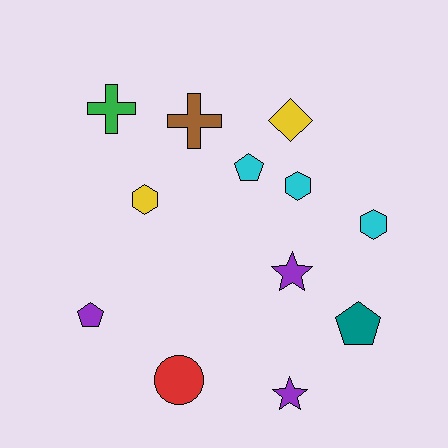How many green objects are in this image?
There is 1 green object.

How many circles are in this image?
There is 1 circle.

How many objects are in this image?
There are 12 objects.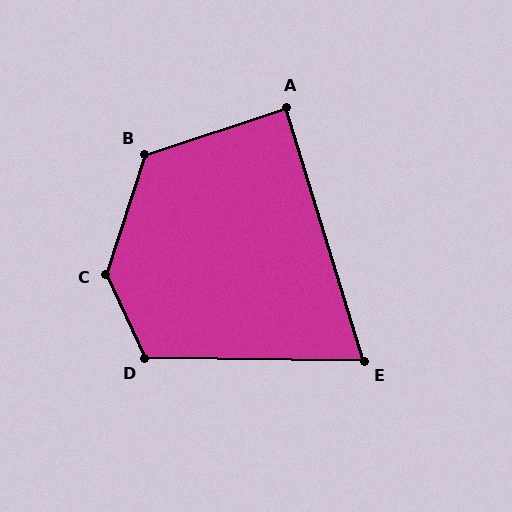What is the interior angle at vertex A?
Approximately 89 degrees (approximately right).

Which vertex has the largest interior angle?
C, at approximately 137 degrees.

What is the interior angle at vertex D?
Approximately 116 degrees (obtuse).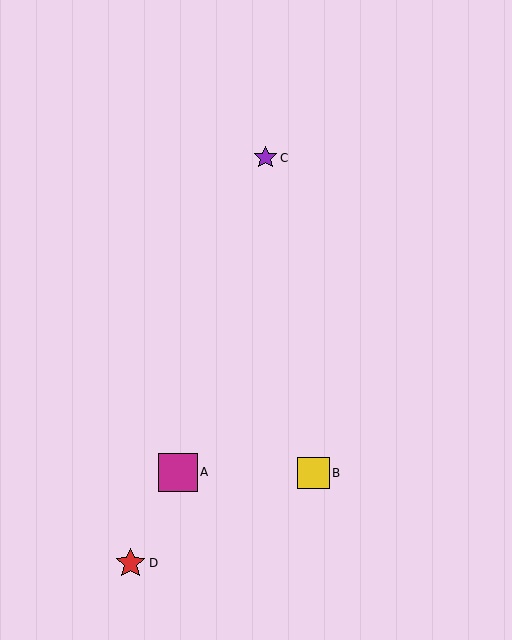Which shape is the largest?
The magenta square (labeled A) is the largest.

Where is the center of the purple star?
The center of the purple star is at (266, 158).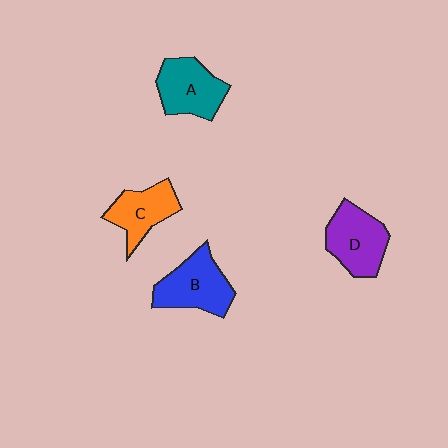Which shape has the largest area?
Shape B (blue).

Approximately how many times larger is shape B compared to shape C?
Approximately 1.2 times.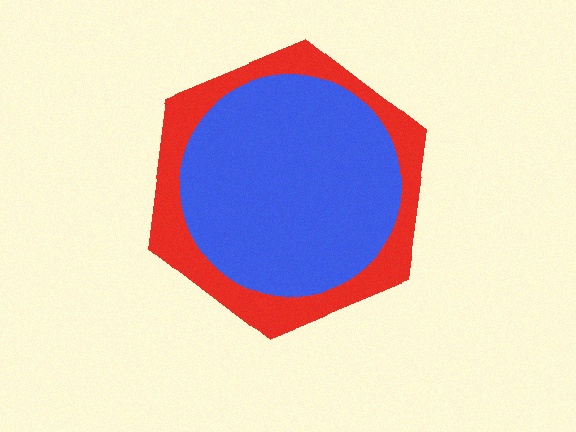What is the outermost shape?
The red hexagon.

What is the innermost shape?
The blue circle.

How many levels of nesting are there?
2.